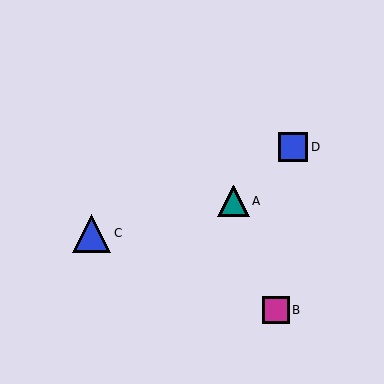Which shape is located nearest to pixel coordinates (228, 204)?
The teal triangle (labeled A) at (233, 201) is nearest to that location.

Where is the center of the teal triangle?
The center of the teal triangle is at (233, 201).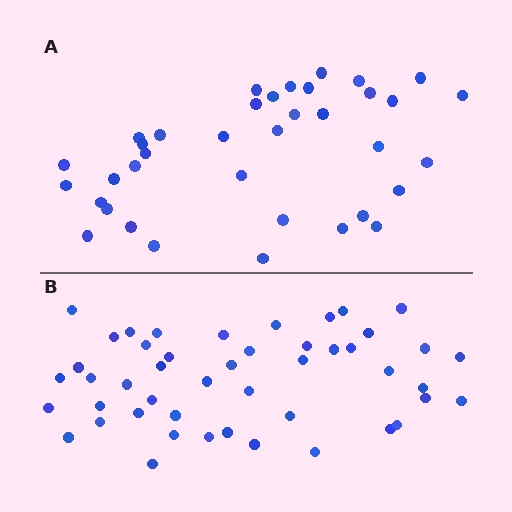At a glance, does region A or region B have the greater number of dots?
Region B (the bottom region) has more dots.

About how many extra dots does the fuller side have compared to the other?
Region B has roughly 10 or so more dots than region A.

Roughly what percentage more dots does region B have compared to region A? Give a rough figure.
About 25% more.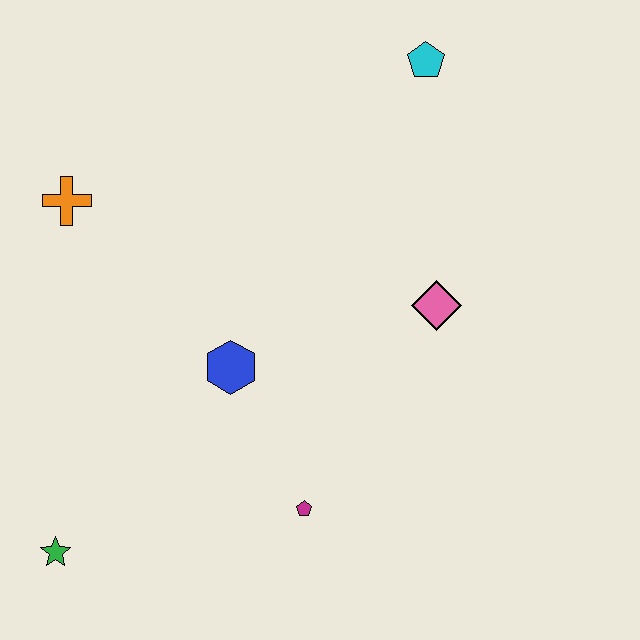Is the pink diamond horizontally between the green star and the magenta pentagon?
No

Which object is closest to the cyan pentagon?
The pink diamond is closest to the cyan pentagon.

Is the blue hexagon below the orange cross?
Yes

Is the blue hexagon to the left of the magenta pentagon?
Yes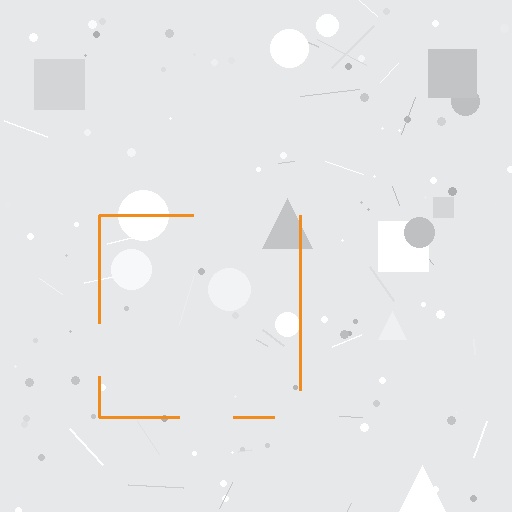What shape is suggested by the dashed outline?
The dashed outline suggests a square.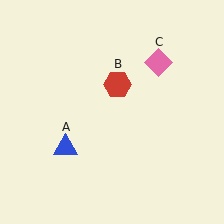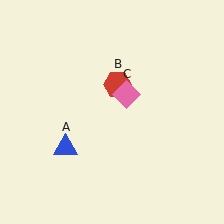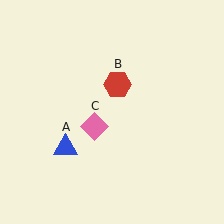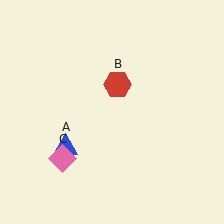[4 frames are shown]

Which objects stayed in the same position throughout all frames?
Blue triangle (object A) and red hexagon (object B) remained stationary.